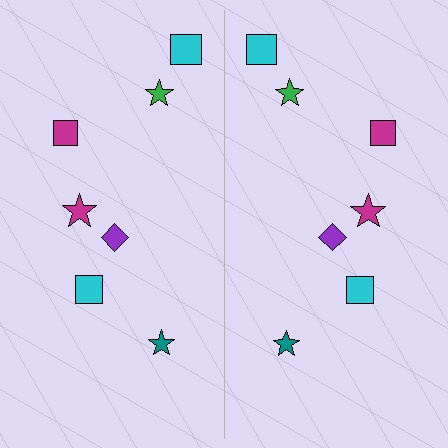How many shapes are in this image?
There are 14 shapes in this image.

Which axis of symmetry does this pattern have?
The pattern has a vertical axis of symmetry running through the center of the image.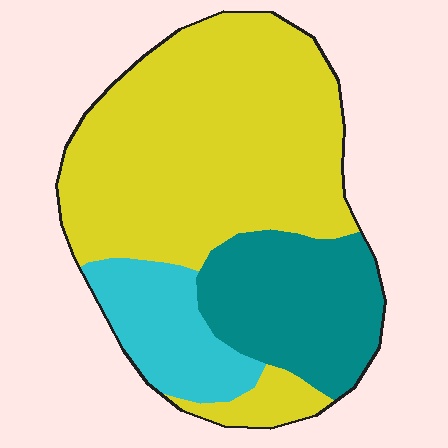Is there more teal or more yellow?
Yellow.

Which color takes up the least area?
Cyan, at roughly 15%.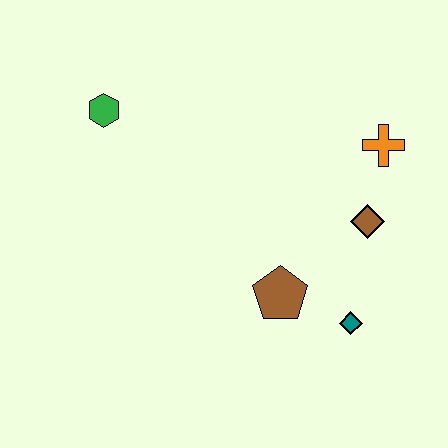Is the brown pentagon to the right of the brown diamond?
No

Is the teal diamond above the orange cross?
No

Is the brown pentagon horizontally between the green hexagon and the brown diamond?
Yes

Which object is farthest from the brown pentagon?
The green hexagon is farthest from the brown pentagon.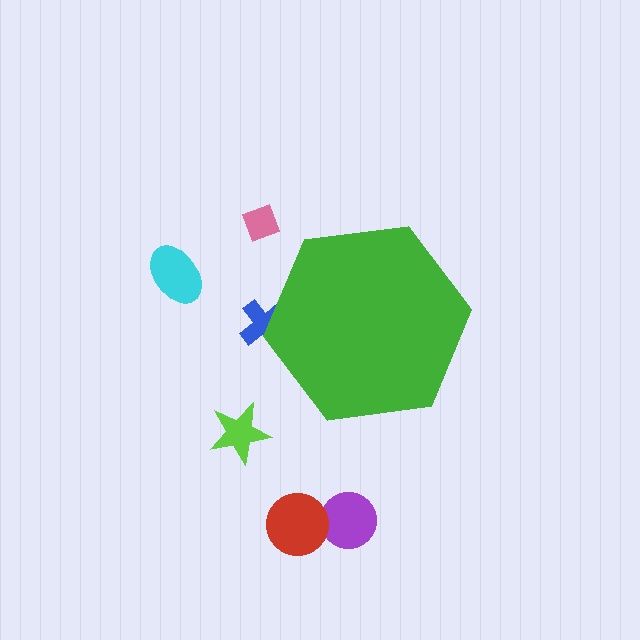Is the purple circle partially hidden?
No, the purple circle is fully visible.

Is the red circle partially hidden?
No, the red circle is fully visible.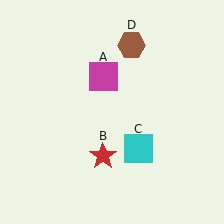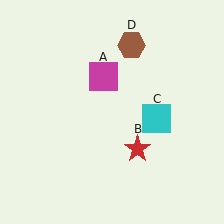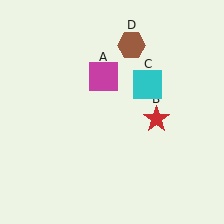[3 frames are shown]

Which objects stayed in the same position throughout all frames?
Magenta square (object A) and brown hexagon (object D) remained stationary.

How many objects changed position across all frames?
2 objects changed position: red star (object B), cyan square (object C).